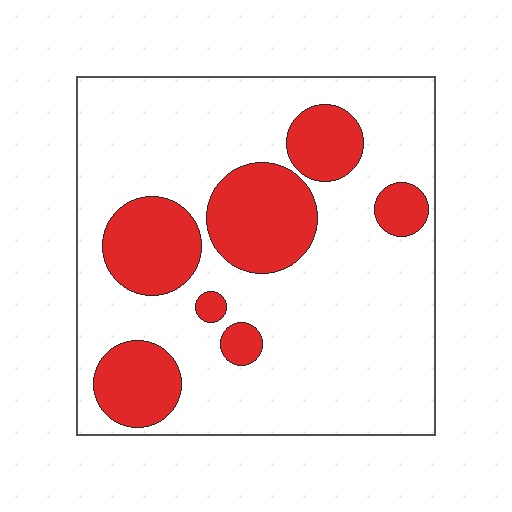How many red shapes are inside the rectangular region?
7.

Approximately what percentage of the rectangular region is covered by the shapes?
Approximately 25%.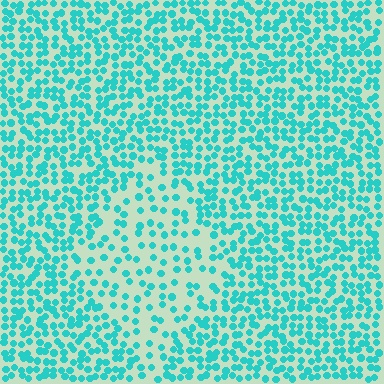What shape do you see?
I see a diamond.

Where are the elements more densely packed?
The elements are more densely packed outside the diamond boundary.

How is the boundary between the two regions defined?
The boundary is defined by a change in element density (approximately 2.0x ratio). All elements are the same color, size, and shape.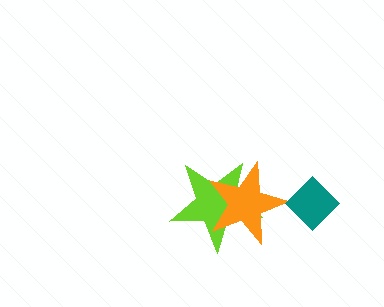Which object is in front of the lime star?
The orange star is in front of the lime star.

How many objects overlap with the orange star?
1 object overlaps with the orange star.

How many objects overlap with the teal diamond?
0 objects overlap with the teal diamond.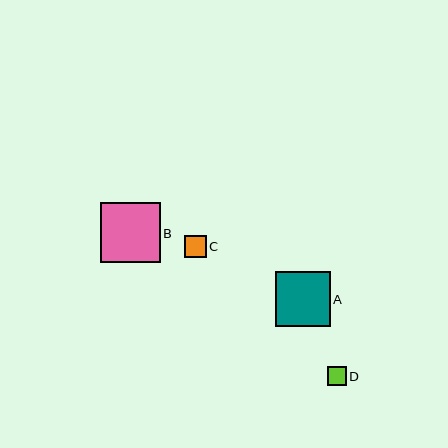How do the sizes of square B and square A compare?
Square B and square A are approximately the same size.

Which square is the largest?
Square B is the largest with a size of approximately 59 pixels.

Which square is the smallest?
Square D is the smallest with a size of approximately 19 pixels.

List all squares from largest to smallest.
From largest to smallest: B, A, C, D.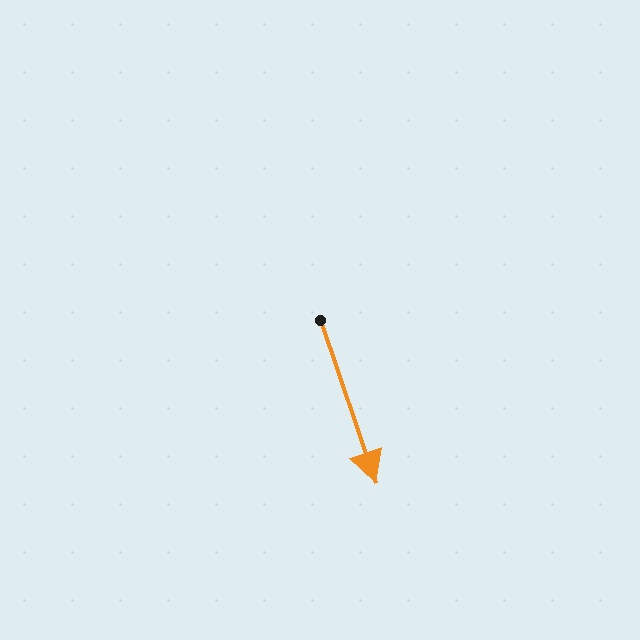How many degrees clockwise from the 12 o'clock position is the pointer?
Approximately 161 degrees.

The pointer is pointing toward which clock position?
Roughly 5 o'clock.